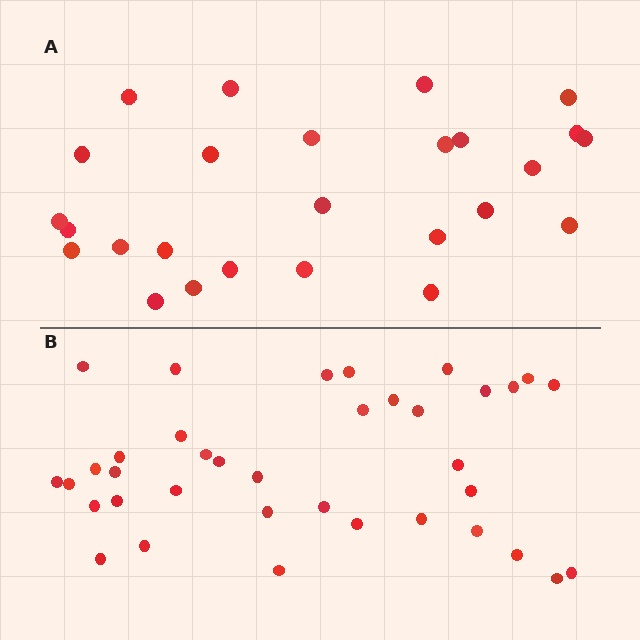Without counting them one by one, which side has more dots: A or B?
Region B (the bottom region) has more dots.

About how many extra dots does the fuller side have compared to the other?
Region B has roughly 12 or so more dots than region A.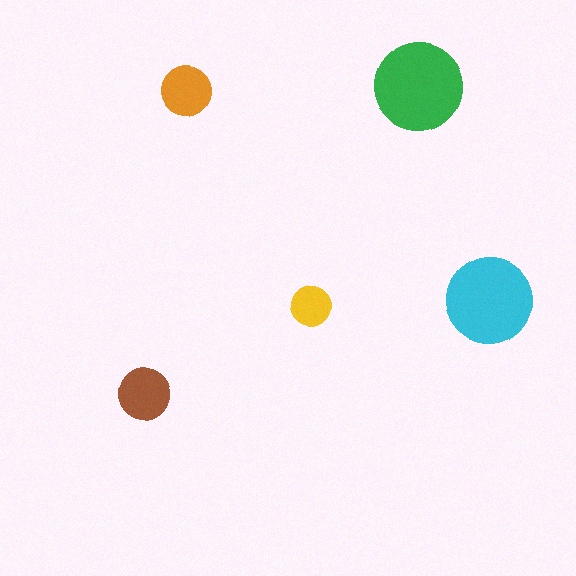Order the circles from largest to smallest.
the green one, the cyan one, the brown one, the orange one, the yellow one.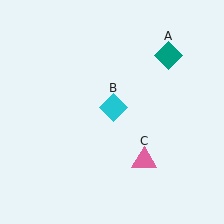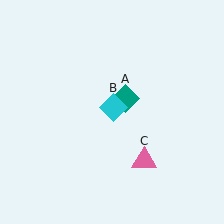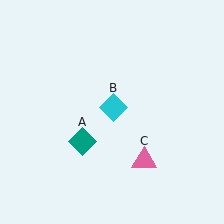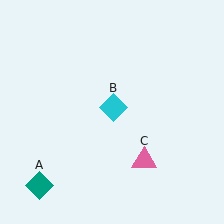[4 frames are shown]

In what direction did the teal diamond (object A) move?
The teal diamond (object A) moved down and to the left.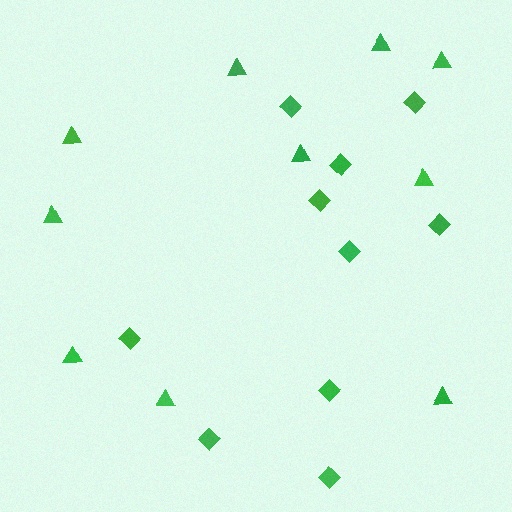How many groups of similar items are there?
There are 2 groups: one group of triangles (10) and one group of diamonds (10).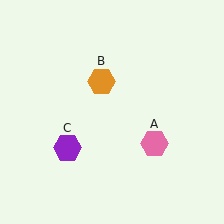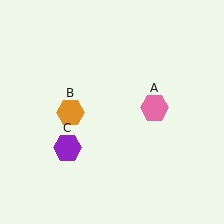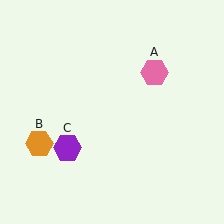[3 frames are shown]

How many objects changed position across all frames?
2 objects changed position: pink hexagon (object A), orange hexagon (object B).